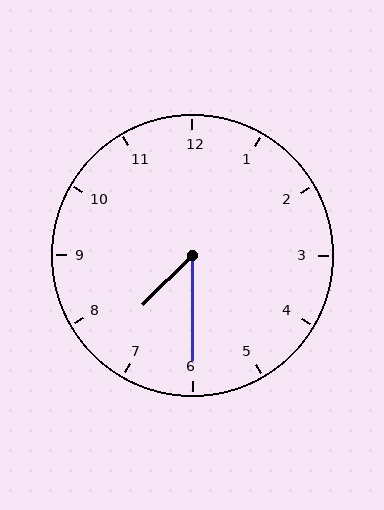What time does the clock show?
7:30.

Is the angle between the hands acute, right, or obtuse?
It is acute.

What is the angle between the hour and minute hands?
Approximately 45 degrees.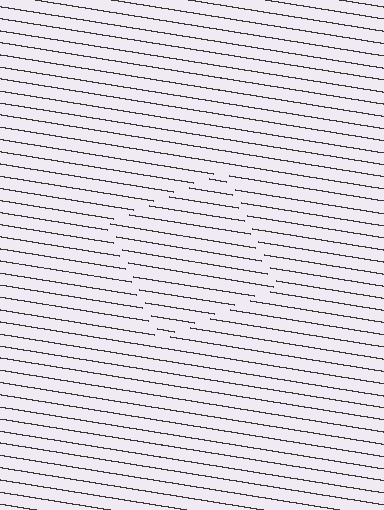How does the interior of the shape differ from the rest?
The interior of the shape contains the same grating, shifted by half a period — the contour is defined by the phase discontinuity where line-ends from the inner and outer gratings abut.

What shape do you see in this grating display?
An illusory square. The interior of the shape contains the same grating, shifted by half a period — the contour is defined by the phase discontinuity where line-ends from the inner and outer gratings abut.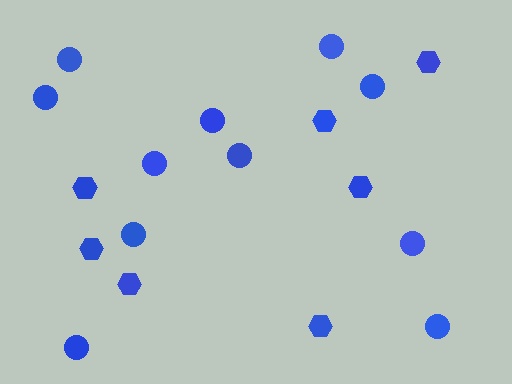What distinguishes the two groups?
There are 2 groups: one group of hexagons (7) and one group of circles (11).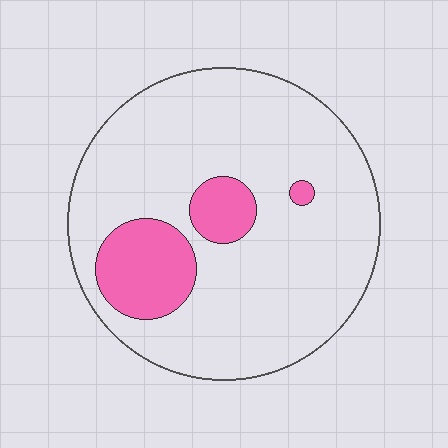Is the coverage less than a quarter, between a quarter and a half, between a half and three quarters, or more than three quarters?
Less than a quarter.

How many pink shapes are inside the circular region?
3.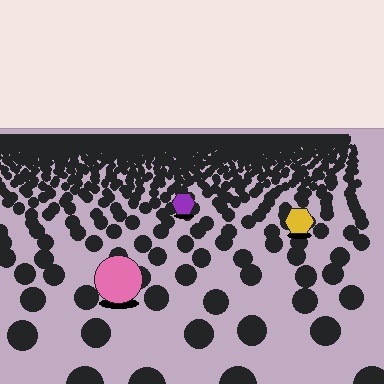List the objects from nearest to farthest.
From nearest to farthest: the pink circle, the yellow hexagon, the purple hexagon.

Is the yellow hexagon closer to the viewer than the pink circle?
No. The pink circle is closer — you can tell from the texture gradient: the ground texture is coarser near it.